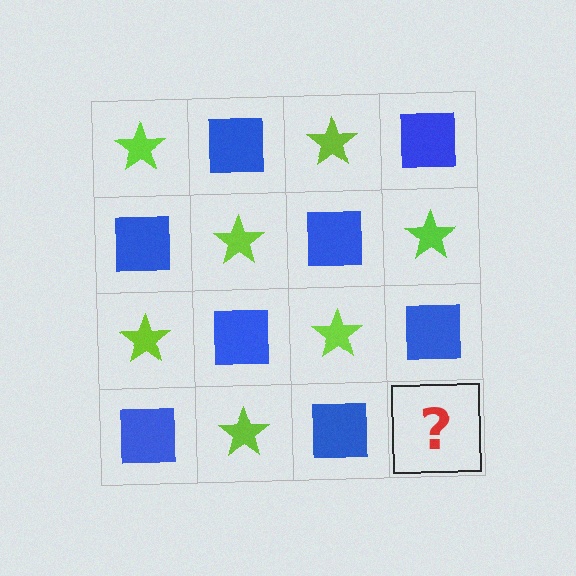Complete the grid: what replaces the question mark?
The question mark should be replaced with a lime star.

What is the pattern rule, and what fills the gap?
The rule is that it alternates lime star and blue square in a checkerboard pattern. The gap should be filled with a lime star.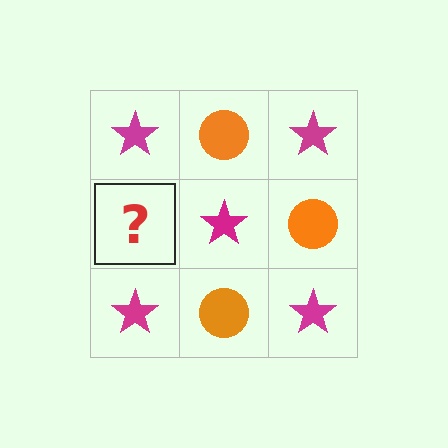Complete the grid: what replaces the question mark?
The question mark should be replaced with an orange circle.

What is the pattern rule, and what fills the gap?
The rule is that it alternates magenta star and orange circle in a checkerboard pattern. The gap should be filled with an orange circle.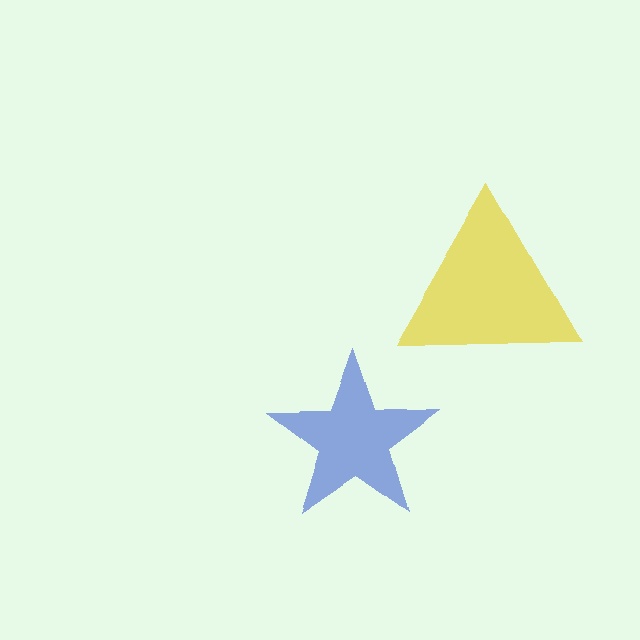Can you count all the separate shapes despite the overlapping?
Yes, there are 2 separate shapes.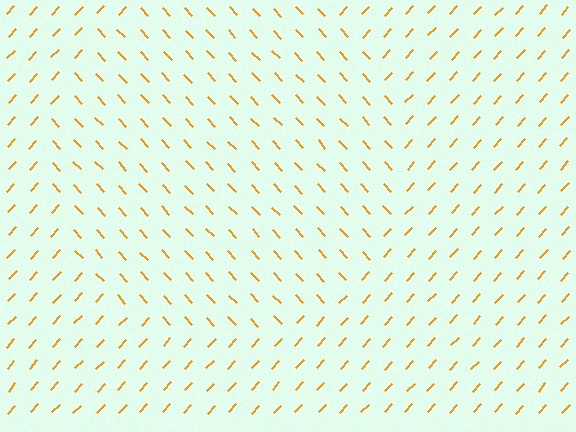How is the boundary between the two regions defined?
The boundary is defined purely by a change in line orientation (approximately 85 degrees difference). All lines are the same color and thickness.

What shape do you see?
I see a circle.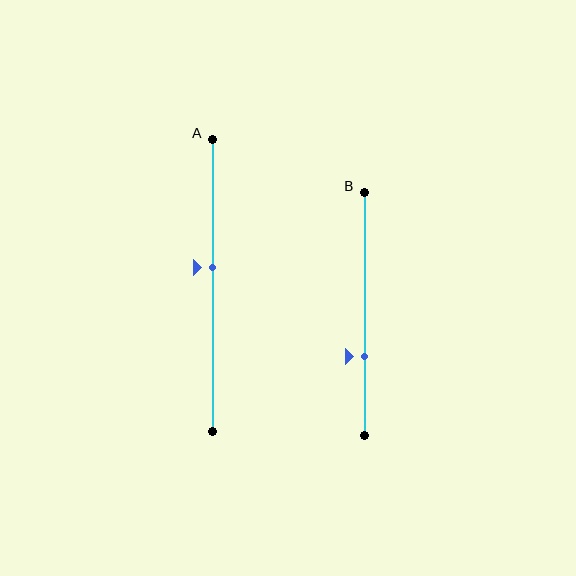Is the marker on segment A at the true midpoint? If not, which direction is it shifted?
No, the marker on segment A is shifted upward by about 6% of the segment length.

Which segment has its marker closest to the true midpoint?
Segment A has its marker closest to the true midpoint.